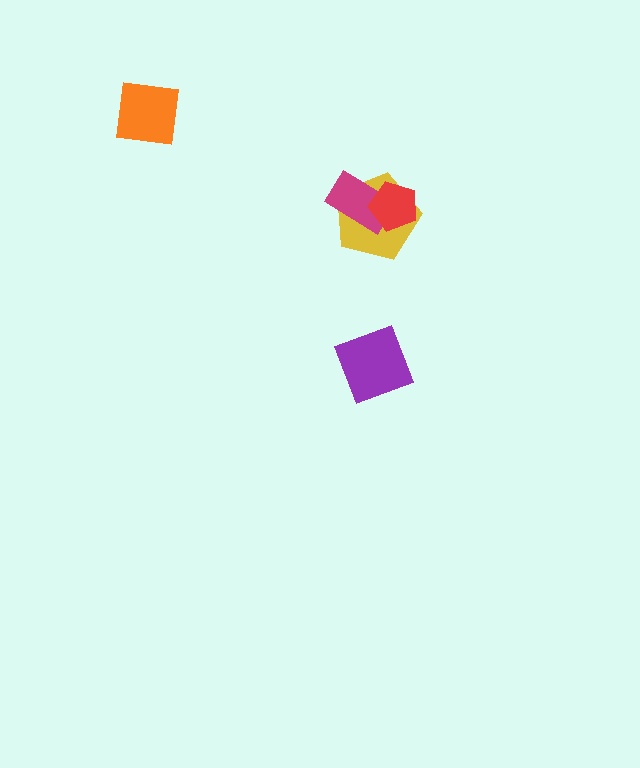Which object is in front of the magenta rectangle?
The red pentagon is in front of the magenta rectangle.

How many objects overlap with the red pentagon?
2 objects overlap with the red pentagon.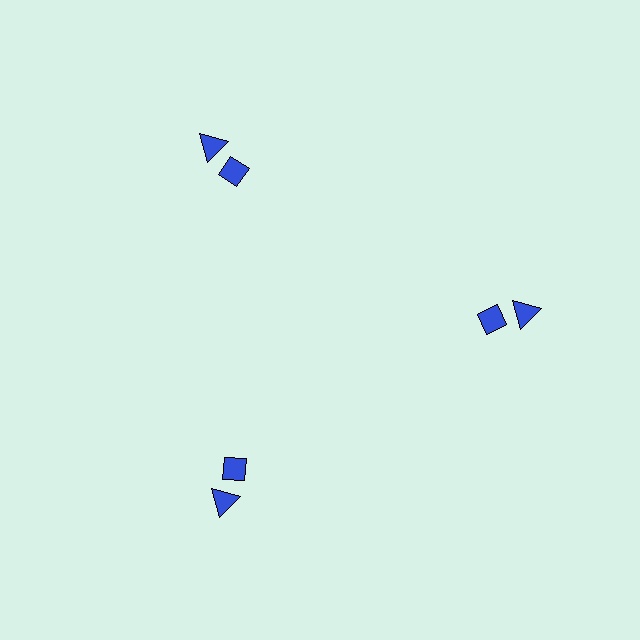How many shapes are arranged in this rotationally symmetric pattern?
There are 6 shapes, arranged in 3 groups of 2.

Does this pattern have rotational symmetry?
Yes, this pattern has 3-fold rotational symmetry. It looks the same after rotating 120 degrees around the center.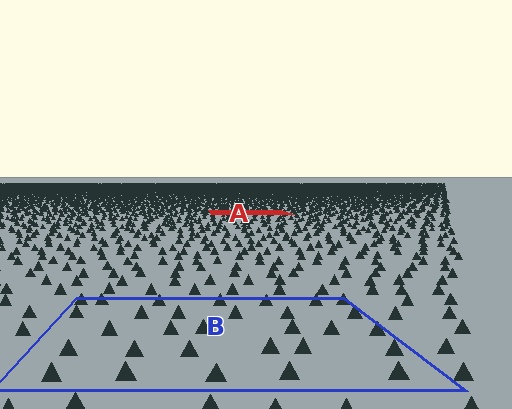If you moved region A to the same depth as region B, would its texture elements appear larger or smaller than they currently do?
They would appear larger. At a closer depth, the same texture elements are projected at a bigger on-screen size.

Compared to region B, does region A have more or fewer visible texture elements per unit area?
Region A has more texture elements per unit area — they are packed more densely because it is farther away.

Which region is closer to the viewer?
Region B is closer. The texture elements there are larger and more spread out.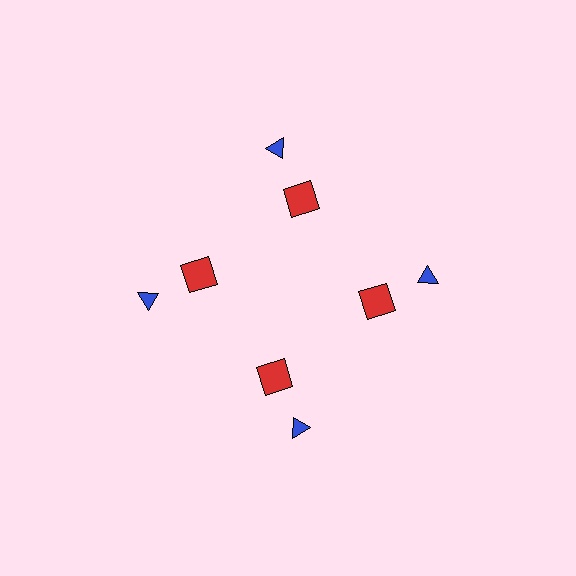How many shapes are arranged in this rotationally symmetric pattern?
There are 8 shapes, arranged in 4 groups of 2.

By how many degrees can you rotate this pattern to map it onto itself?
The pattern maps onto itself every 90 degrees of rotation.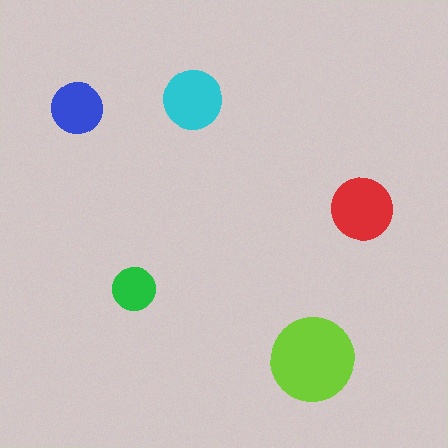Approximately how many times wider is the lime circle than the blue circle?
About 1.5 times wider.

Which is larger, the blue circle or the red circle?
The red one.